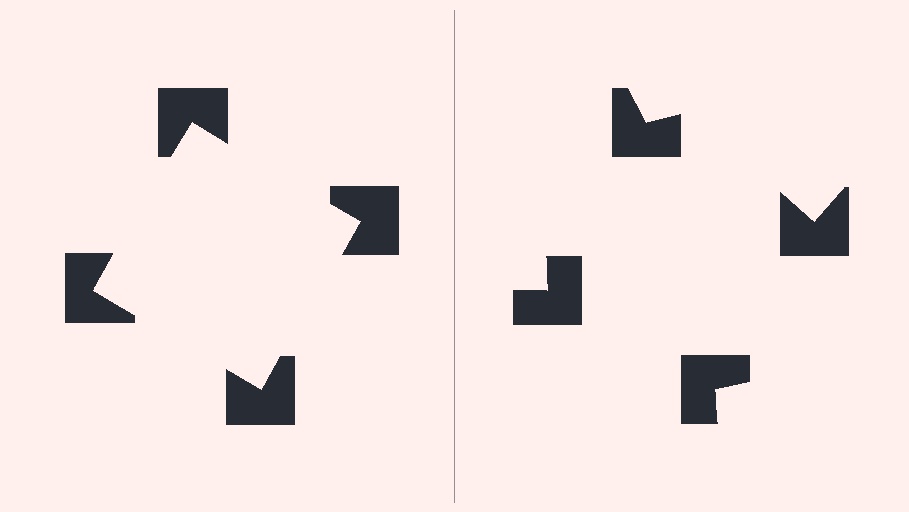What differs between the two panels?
The notched squares are positioned identically on both sides; only the wedge orientations differ. On the left they align to a square; on the right they are misaligned.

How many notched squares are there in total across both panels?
8 — 4 on each side.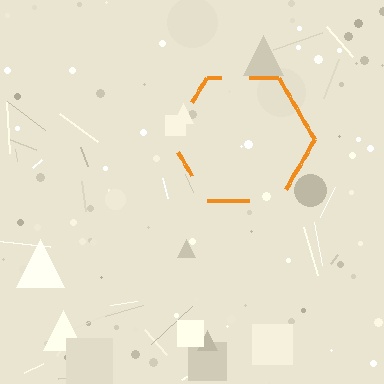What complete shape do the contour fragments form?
The contour fragments form a hexagon.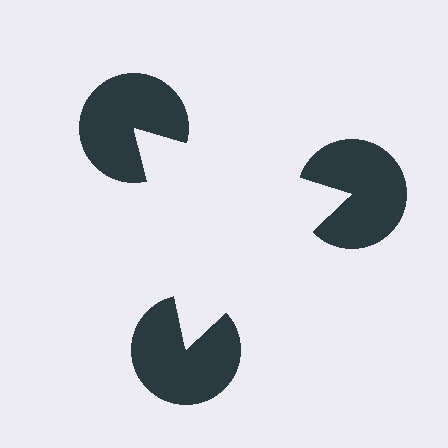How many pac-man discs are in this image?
There are 3 — one at each vertex of the illusory triangle.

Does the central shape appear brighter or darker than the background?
It typically appears slightly brighter than the background, even though no actual brightness change is drawn.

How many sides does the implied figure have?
3 sides.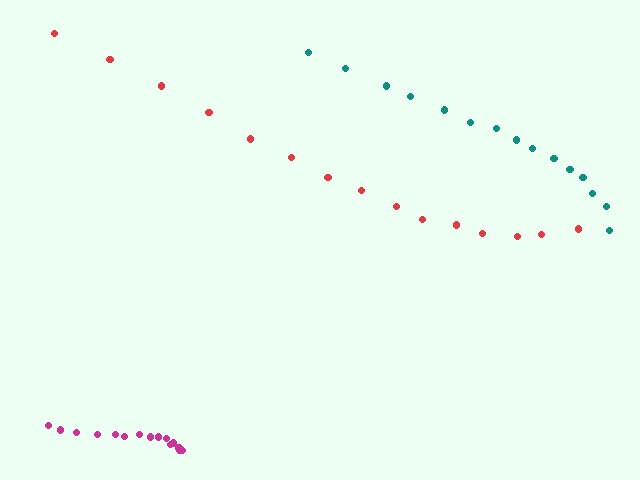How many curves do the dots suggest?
There are 3 distinct paths.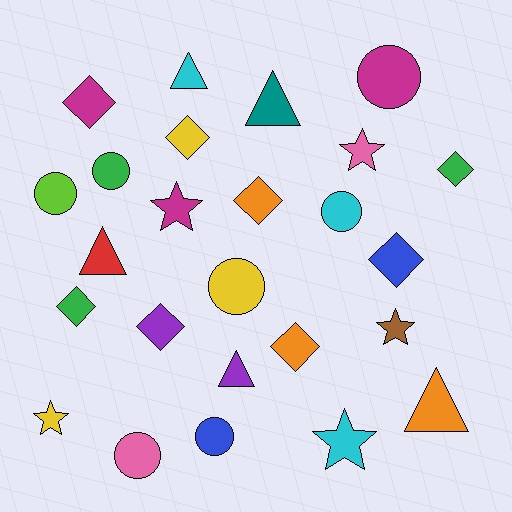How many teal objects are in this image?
There is 1 teal object.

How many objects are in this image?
There are 25 objects.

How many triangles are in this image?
There are 5 triangles.